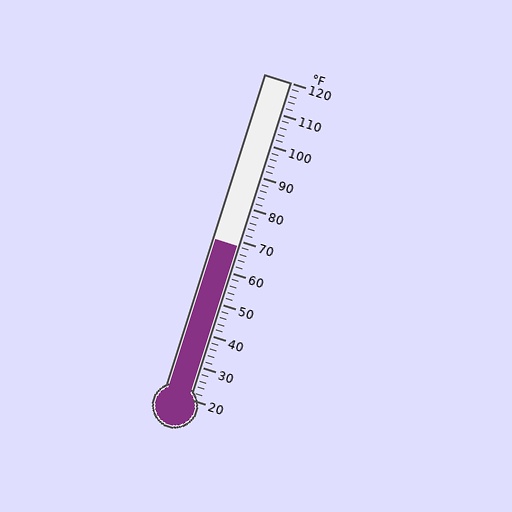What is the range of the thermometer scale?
The thermometer scale ranges from 20°F to 120°F.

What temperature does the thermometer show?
The thermometer shows approximately 68°F.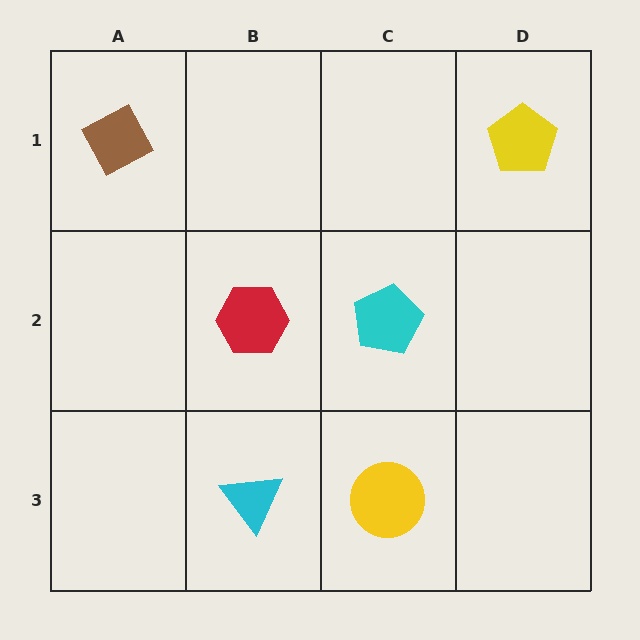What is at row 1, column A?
A brown diamond.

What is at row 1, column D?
A yellow pentagon.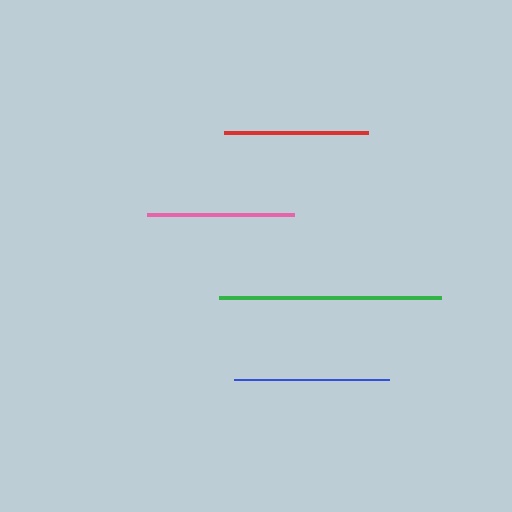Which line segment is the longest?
The green line is the longest at approximately 222 pixels.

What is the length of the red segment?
The red segment is approximately 143 pixels long.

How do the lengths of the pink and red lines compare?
The pink and red lines are approximately the same length.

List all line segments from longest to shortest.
From longest to shortest: green, blue, pink, red.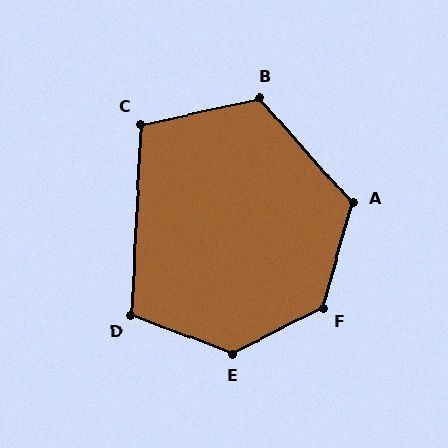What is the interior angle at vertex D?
Approximately 108 degrees (obtuse).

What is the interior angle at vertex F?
Approximately 132 degrees (obtuse).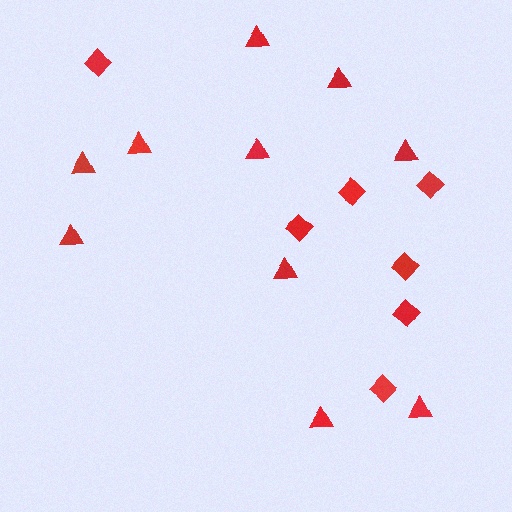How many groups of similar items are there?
There are 2 groups: one group of triangles (10) and one group of diamonds (7).